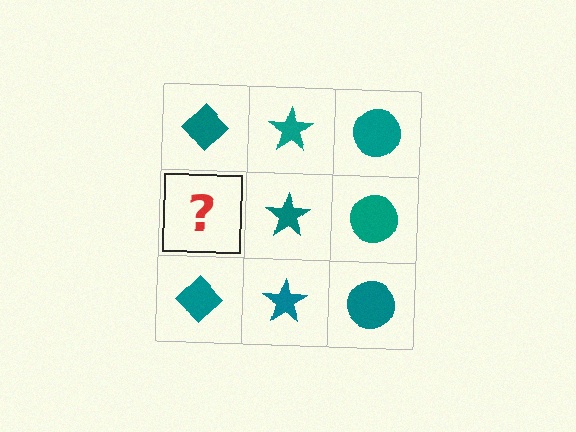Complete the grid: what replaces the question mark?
The question mark should be replaced with a teal diamond.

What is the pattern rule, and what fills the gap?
The rule is that each column has a consistent shape. The gap should be filled with a teal diamond.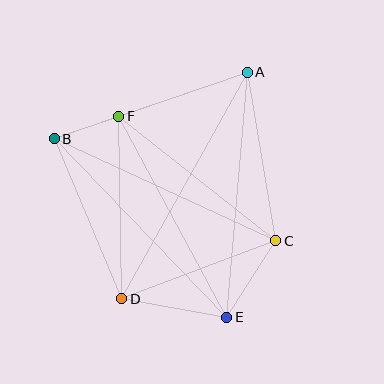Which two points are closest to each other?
Points B and F are closest to each other.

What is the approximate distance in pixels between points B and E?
The distance between B and E is approximately 248 pixels.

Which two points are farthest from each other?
Points A and D are farthest from each other.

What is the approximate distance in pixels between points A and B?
The distance between A and B is approximately 204 pixels.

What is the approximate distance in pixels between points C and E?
The distance between C and E is approximately 91 pixels.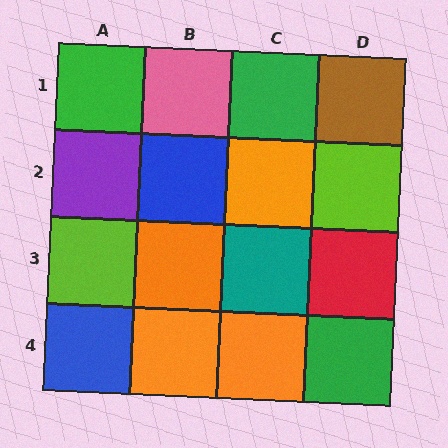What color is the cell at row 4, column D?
Green.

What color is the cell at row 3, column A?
Lime.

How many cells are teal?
1 cell is teal.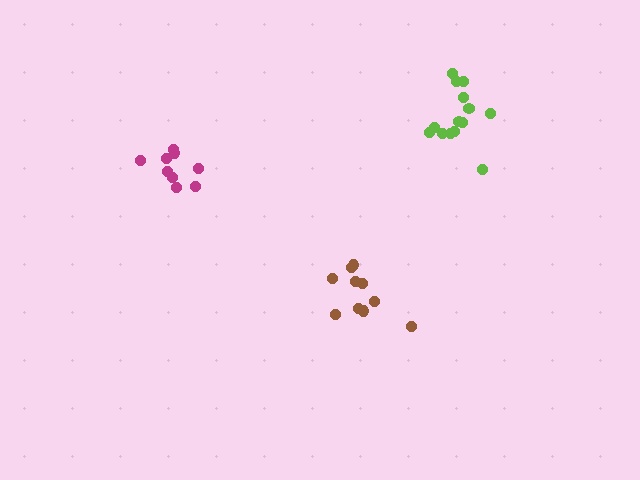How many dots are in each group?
Group 1: 9 dots, Group 2: 14 dots, Group 3: 10 dots (33 total).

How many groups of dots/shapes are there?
There are 3 groups.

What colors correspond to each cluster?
The clusters are colored: magenta, lime, brown.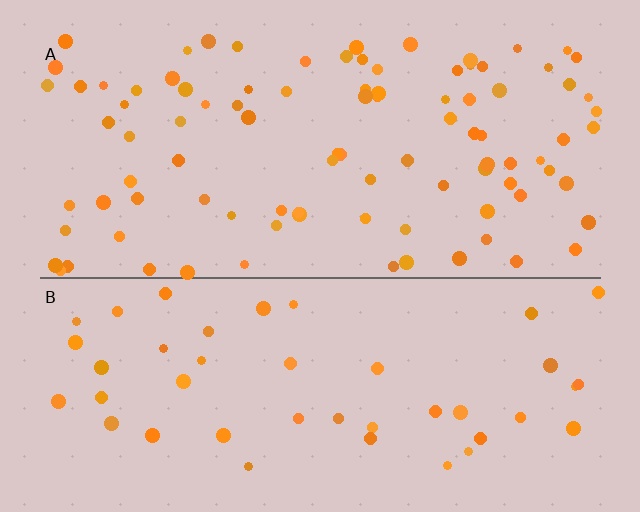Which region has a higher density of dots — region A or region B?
A (the top).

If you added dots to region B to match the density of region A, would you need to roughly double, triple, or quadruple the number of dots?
Approximately double.